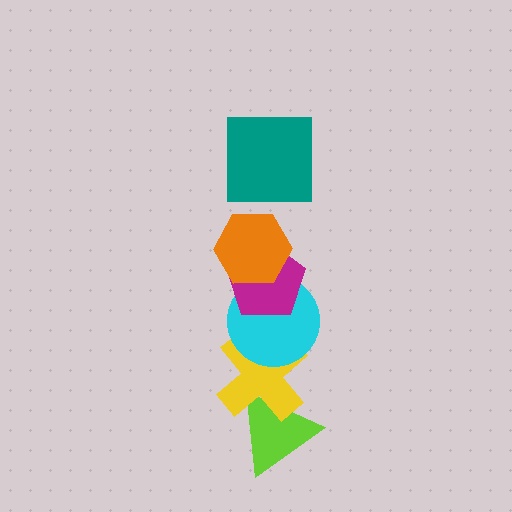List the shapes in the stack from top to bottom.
From top to bottom: the teal square, the orange hexagon, the magenta pentagon, the cyan circle, the yellow cross, the lime triangle.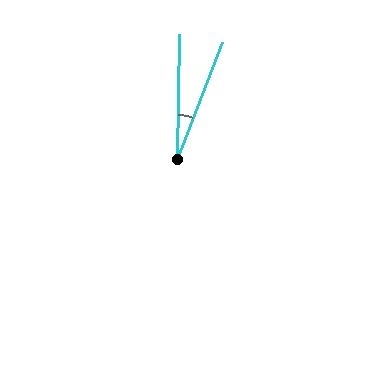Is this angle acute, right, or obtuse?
It is acute.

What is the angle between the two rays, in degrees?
Approximately 20 degrees.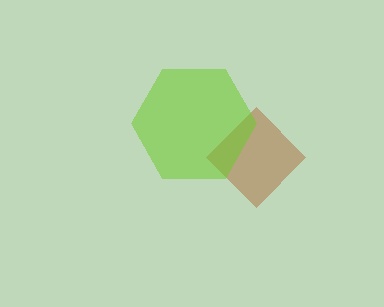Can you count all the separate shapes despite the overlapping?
Yes, there are 2 separate shapes.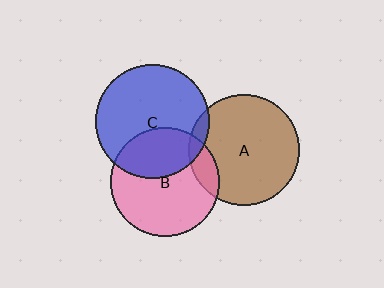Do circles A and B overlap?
Yes.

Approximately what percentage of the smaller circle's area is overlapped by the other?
Approximately 10%.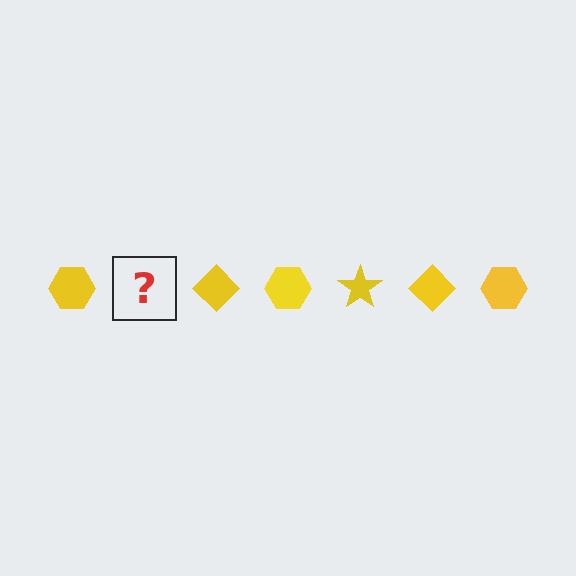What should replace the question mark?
The question mark should be replaced with a yellow star.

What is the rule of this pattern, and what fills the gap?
The rule is that the pattern cycles through hexagon, star, diamond shapes in yellow. The gap should be filled with a yellow star.